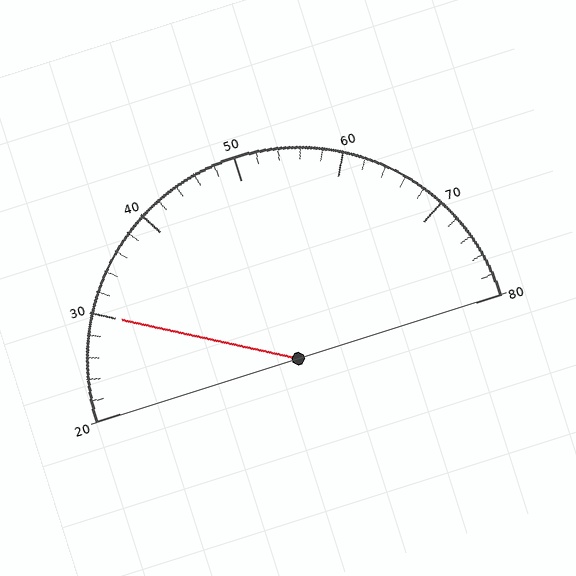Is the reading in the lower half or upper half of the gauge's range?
The reading is in the lower half of the range (20 to 80).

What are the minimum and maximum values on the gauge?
The gauge ranges from 20 to 80.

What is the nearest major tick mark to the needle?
The nearest major tick mark is 30.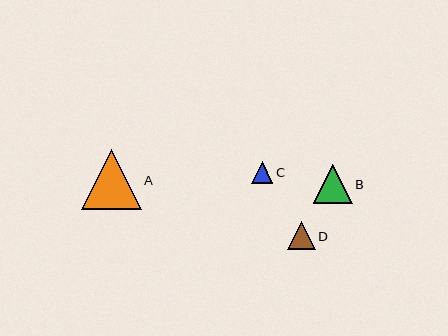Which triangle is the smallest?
Triangle C is the smallest with a size of approximately 21 pixels.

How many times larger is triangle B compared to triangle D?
Triangle B is approximately 1.4 times the size of triangle D.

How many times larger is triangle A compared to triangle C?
Triangle A is approximately 2.8 times the size of triangle C.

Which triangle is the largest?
Triangle A is the largest with a size of approximately 60 pixels.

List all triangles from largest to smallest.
From largest to smallest: A, B, D, C.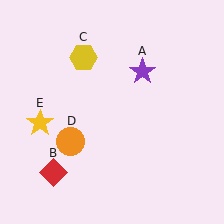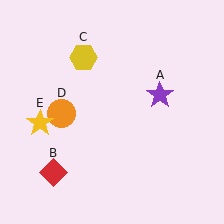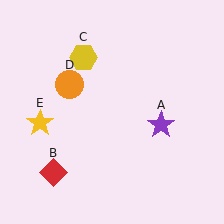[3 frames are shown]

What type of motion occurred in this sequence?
The purple star (object A), orange circle (object D) rotated clockwise around the center of the scene.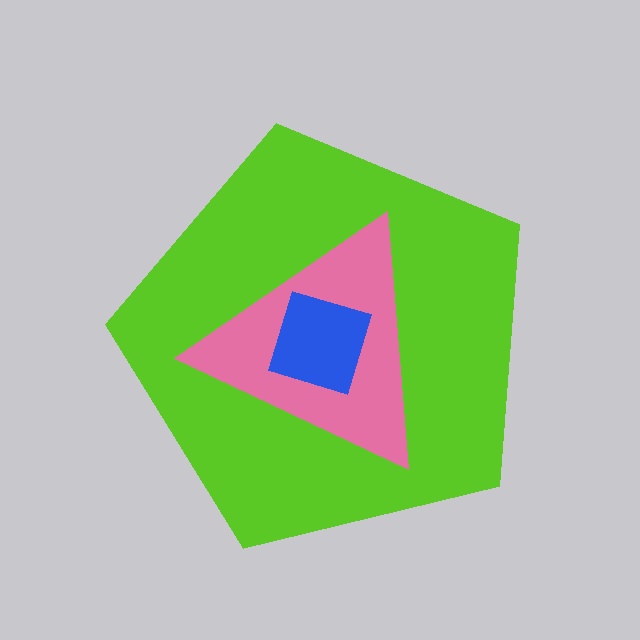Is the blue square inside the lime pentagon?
Yes.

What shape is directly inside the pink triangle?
The blue square.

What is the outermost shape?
The lime pentagon.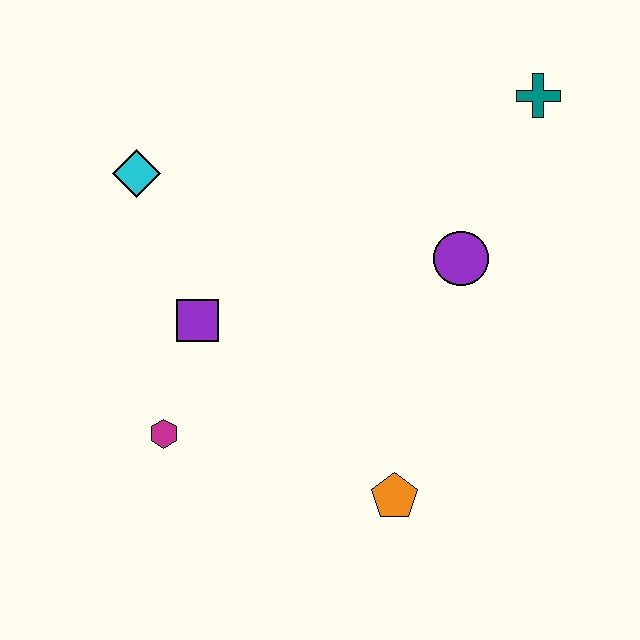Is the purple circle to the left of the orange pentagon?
No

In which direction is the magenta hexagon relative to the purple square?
The magenta hexagon is below the purple square.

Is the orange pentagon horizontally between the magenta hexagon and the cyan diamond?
No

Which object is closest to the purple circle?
The teal cross is closest to the purple circle.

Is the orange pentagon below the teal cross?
Yes